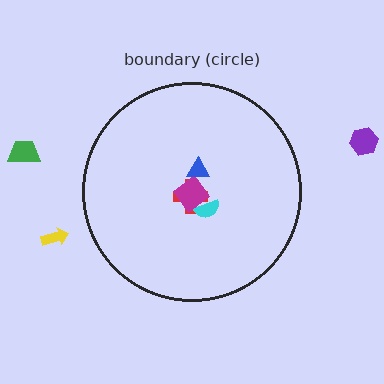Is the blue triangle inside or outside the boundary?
Inside.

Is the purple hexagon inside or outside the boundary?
Outside.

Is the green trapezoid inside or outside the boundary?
Outside.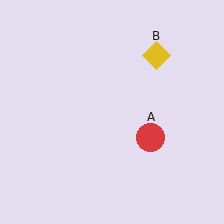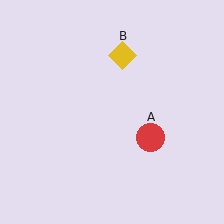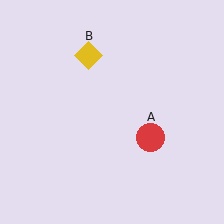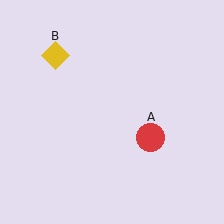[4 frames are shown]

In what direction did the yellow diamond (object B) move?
The yellow diamond (object B) moved left.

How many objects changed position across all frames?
1 object changed position: yellow diamond (object B).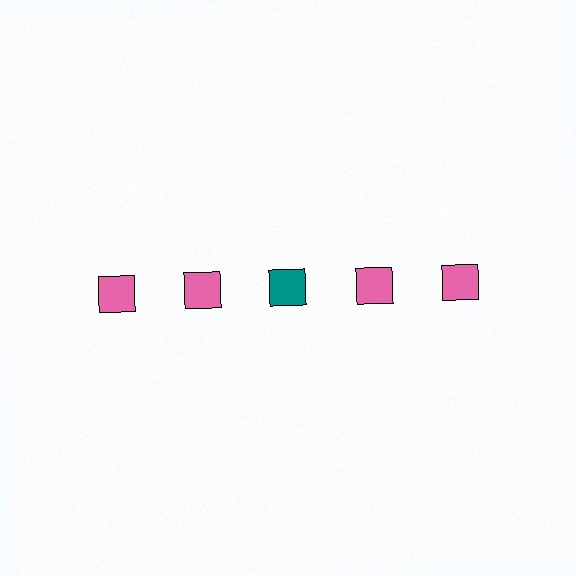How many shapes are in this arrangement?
There are 5 shapes arranged in a grid pattern.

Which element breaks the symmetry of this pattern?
The teal square in the top row, center column breaks the symmetry. All other shapes are pink squares.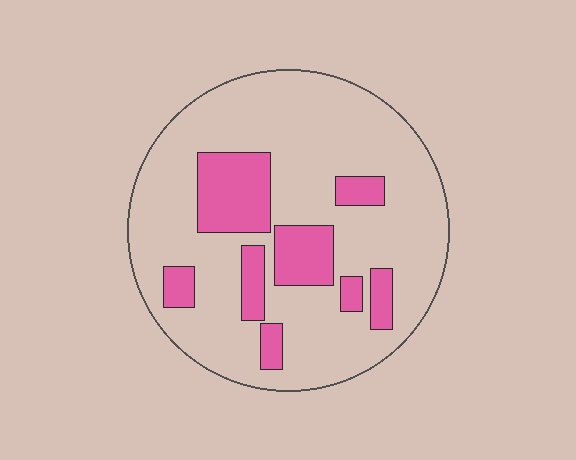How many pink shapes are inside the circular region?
8.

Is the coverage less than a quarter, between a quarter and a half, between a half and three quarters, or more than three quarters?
Less than a quarter.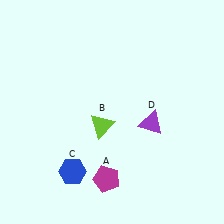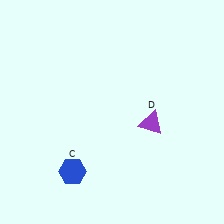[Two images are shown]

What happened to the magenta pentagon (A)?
The magenta pentagon (A) was removed in Image 2. It was in the bottom-left area of Image 1.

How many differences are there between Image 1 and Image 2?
There are 2 differences between the two images.